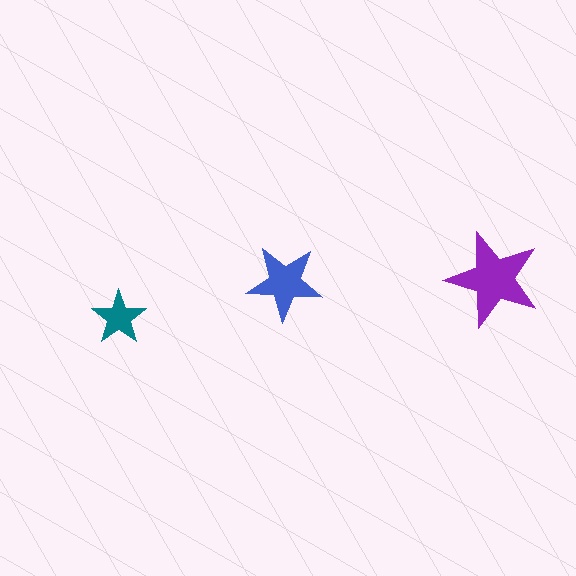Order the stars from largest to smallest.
the purple one, the blue one, the teal one.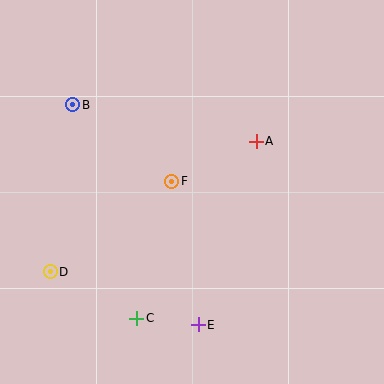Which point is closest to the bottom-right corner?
Point E is closest to the bottom-right corner.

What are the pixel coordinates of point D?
Point D is at (50, 272).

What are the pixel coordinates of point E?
Point E is at (198, 325).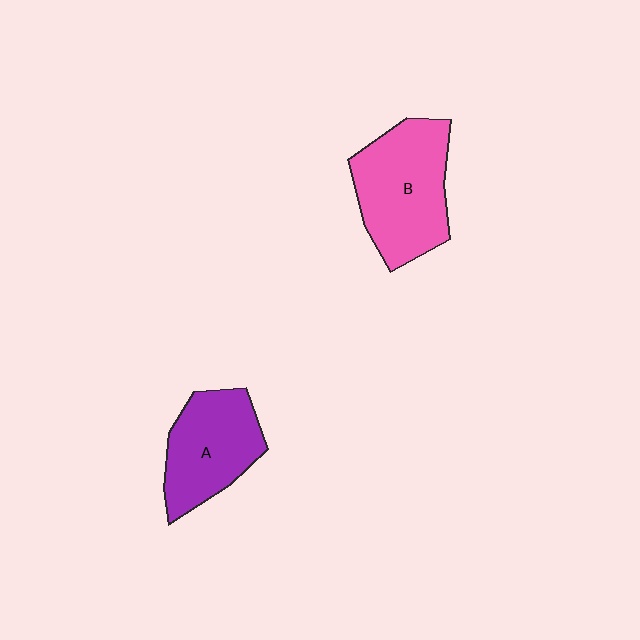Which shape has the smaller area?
Shape A (purple).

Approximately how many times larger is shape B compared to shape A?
Approximately 1.2 times.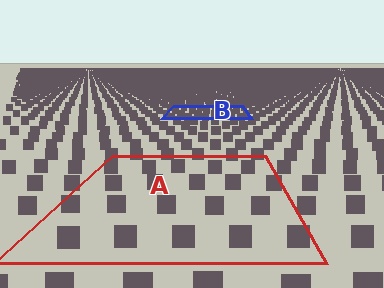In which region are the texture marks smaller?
The texture marks are smaller in region B, because it is farther away.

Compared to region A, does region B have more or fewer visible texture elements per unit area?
Region B has more texture elements per unit area — they are packed more densely because it is farther away.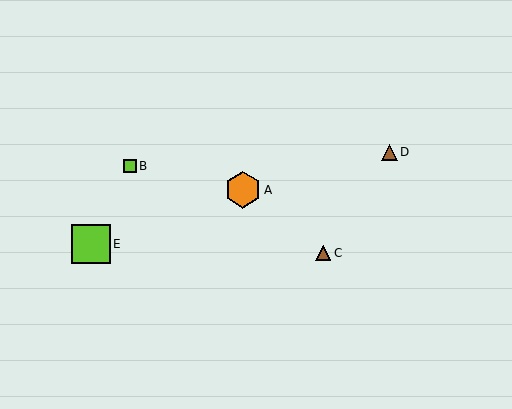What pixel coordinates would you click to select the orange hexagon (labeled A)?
Click at (243, 190) to select the orange hexagon A.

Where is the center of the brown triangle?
The center of the brown triangle is at (323, 253).